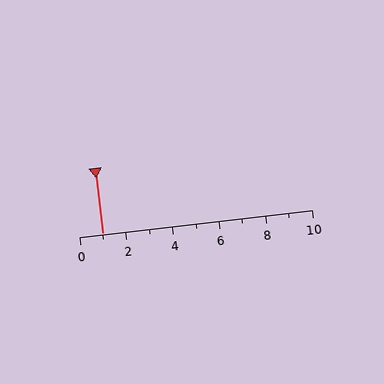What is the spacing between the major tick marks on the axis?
The major ticks are spaced 2 apart.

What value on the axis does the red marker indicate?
The marker indicates approximately 1.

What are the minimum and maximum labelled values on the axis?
The axis runs from 0 to 10.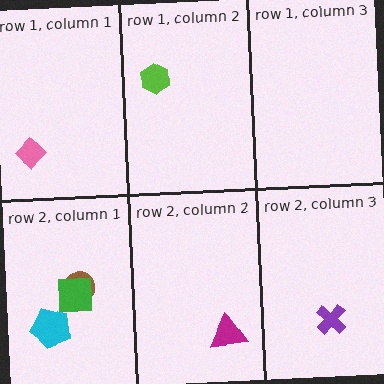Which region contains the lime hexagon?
The row 1, column 2 region.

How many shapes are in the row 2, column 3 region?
1.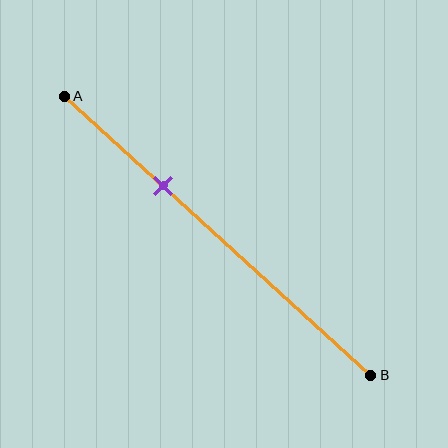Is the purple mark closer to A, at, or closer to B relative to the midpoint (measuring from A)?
The purple mark is closer to point A than the midpoint of segment AB.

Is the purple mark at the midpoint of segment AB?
No, the mark is at about 30% from A, not at the 50% midpoint.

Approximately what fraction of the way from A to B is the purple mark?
The purple mark is approximately 30% of the way from A to B.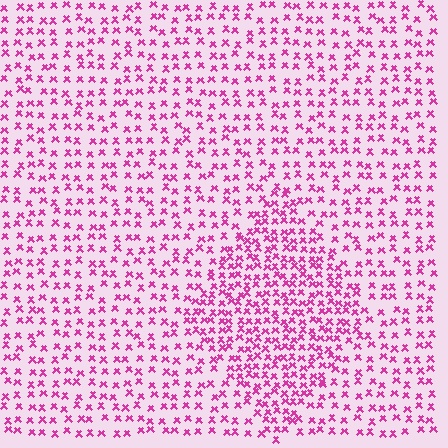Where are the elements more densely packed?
The elements are more densely packed inside the diamond boundary.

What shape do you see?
I see a diamond.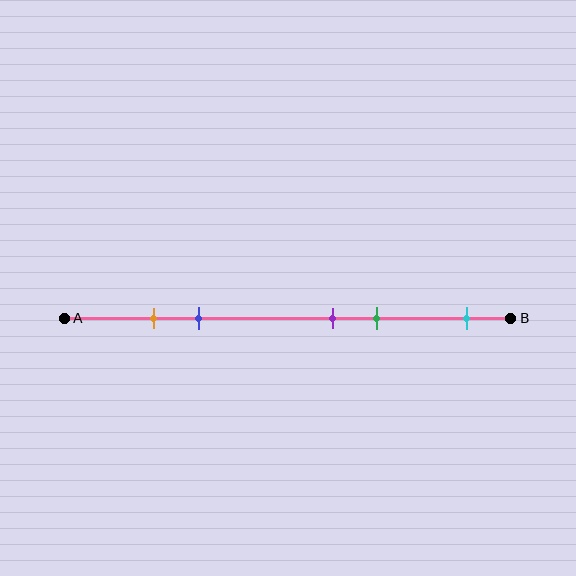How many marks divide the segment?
There are 5 marks dividing the segment.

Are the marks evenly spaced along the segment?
No, the marks are not evenly spaced.